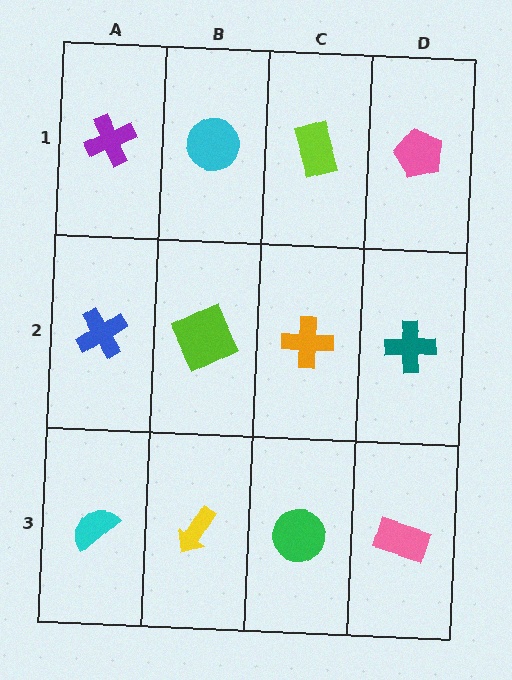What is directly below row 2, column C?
A green circle.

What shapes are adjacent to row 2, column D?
A pink pentagon (row 1, column D), a pink rectangle (row 3, column D), an orange cross (row 2, column C).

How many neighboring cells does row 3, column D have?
2.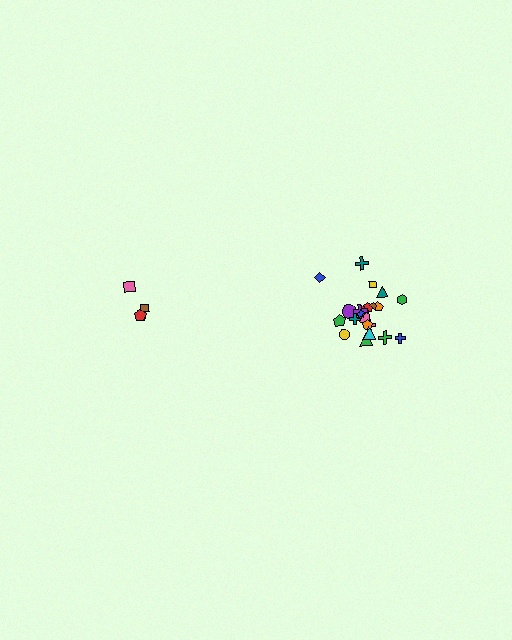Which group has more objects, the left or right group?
The right group.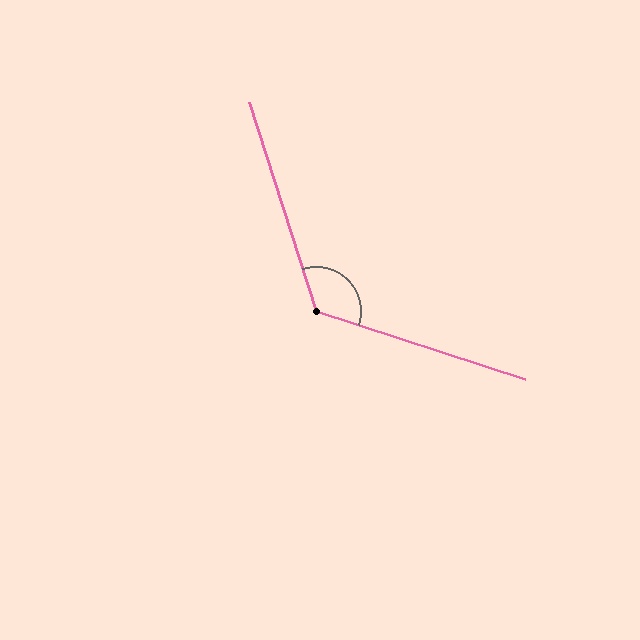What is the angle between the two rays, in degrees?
Approximately 126 degrees.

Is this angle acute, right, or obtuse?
It is obtuse.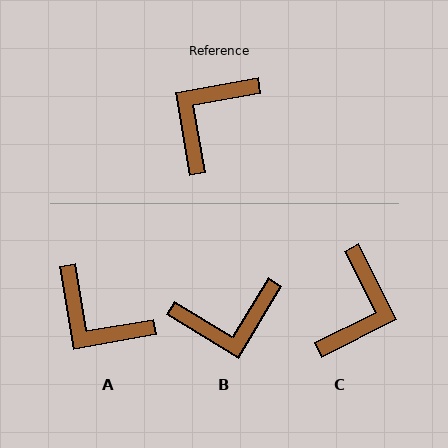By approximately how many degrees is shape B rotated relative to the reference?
Approximately 139 degrees counter-clockwise.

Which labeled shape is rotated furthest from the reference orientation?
C, about 163 degrees away.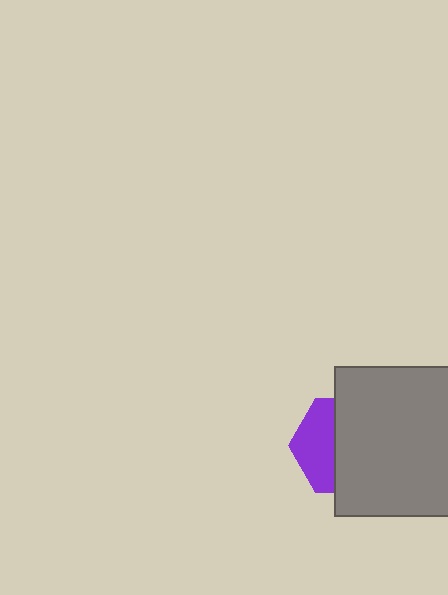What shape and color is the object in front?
The object in front is a gray square.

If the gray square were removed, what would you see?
You would see the complete purple hexagon.